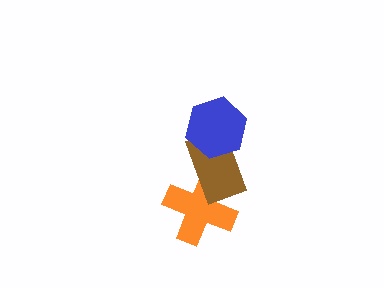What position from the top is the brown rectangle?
The brown rectangle is 2nd from the top.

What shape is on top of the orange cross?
The brown rectangle is on top of the orange cross.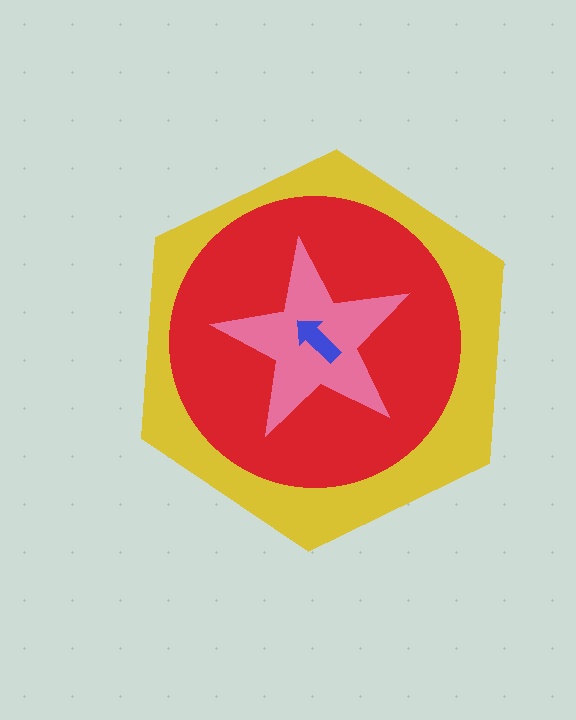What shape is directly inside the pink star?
The blue arrow.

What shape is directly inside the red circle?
The pink star.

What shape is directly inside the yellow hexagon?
The red circle.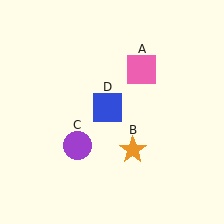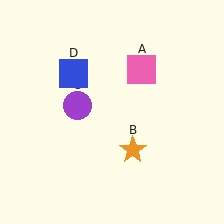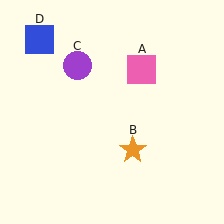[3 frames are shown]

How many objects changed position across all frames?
2 objects changed position: purple circle (object C), blue square (object D).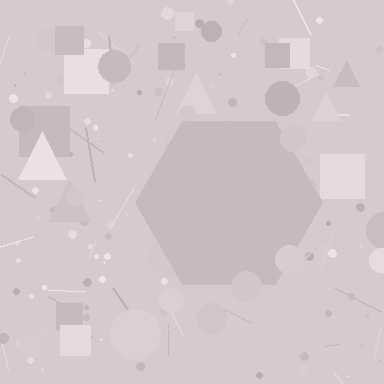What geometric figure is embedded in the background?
A hexagon is embedded in the background.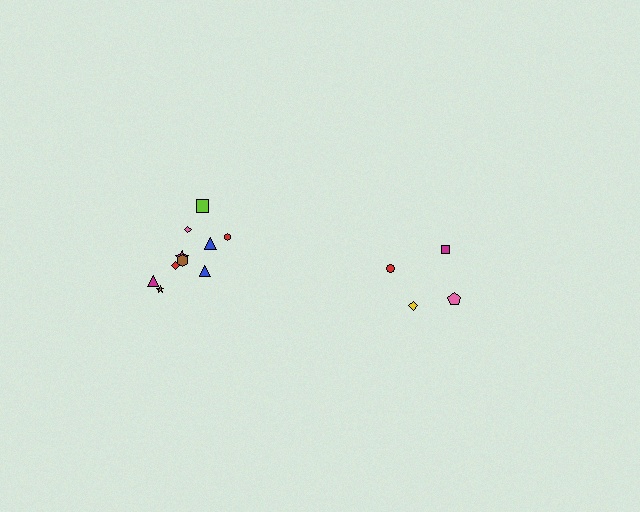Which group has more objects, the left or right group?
The left group.